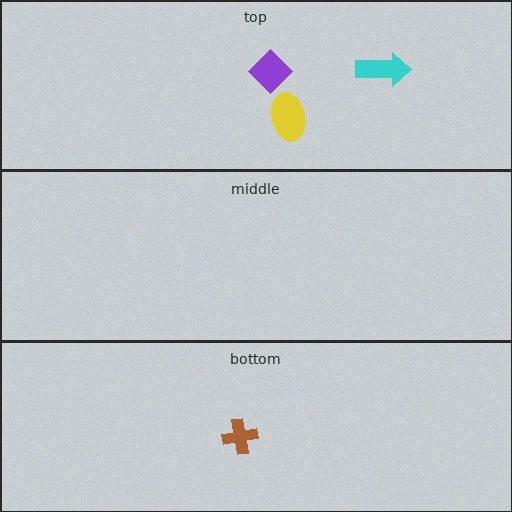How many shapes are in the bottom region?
1.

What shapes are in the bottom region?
The brown cross.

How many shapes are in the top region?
3.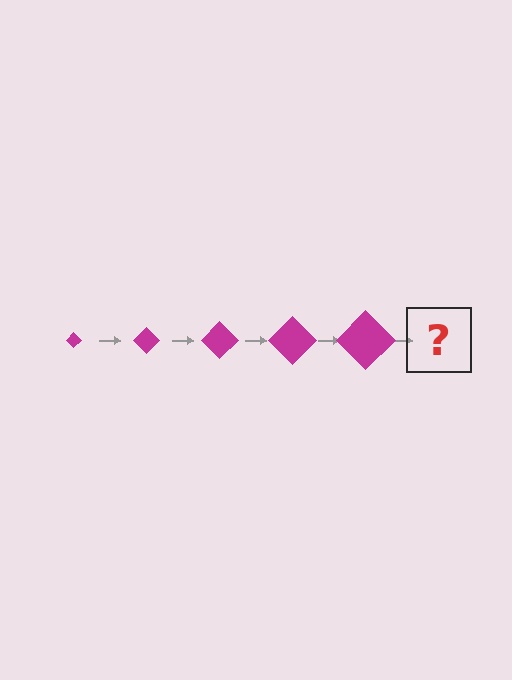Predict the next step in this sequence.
The next step is a magenta diamond, larger than the previous one.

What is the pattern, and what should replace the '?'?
The pattern is that the diamond gets progressively larger each step. The '?' should be a magenta diamond, larger than the previous one.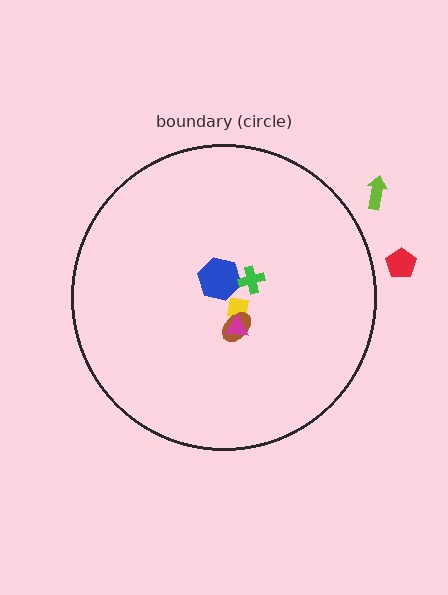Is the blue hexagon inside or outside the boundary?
Inside.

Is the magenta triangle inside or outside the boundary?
Inside.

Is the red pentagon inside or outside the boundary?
Outside.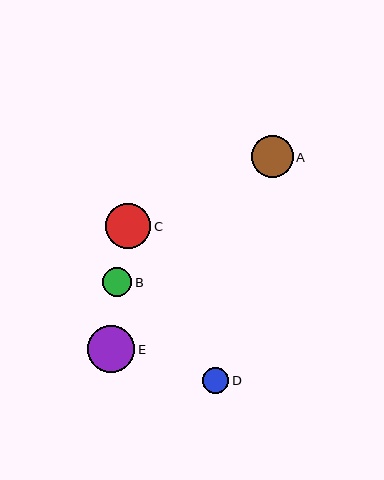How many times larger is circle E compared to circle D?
Circle E is approximately 1.8 times the size of circle D.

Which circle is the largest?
Circle E is the largest with a size of approximately 47 pixels.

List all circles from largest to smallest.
From largest to smallest: E, C, A, B, D.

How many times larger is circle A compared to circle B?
Circle A is approximately 1.4 times the size of circle B.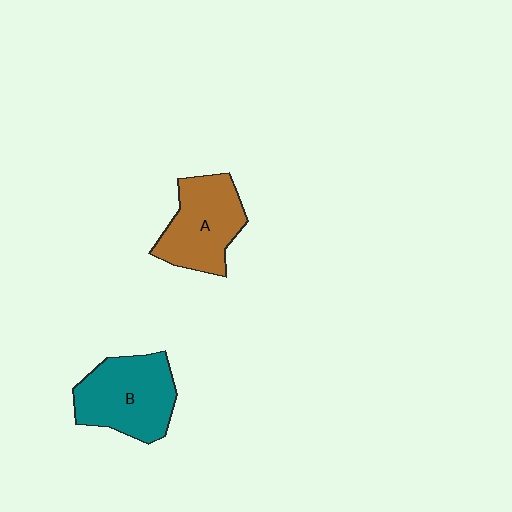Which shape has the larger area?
Shape B (teal).